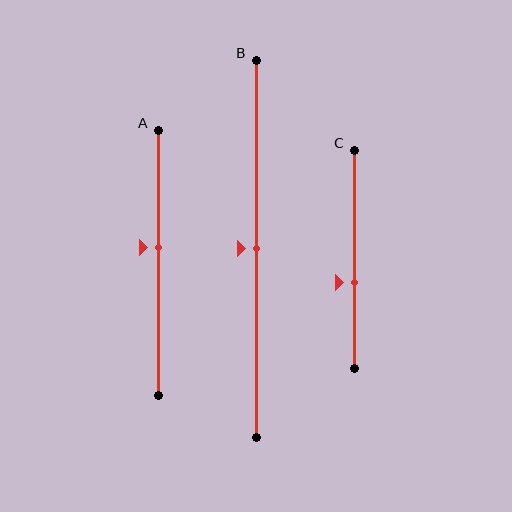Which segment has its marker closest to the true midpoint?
Segment B has its marker closest to the true midpoint.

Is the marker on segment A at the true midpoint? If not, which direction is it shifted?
No, the marker on segment A is shifted upward by about 6% of the segment length.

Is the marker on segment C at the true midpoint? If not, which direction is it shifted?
No, the marker on segment C is shifted downward by about 11% of the segment length.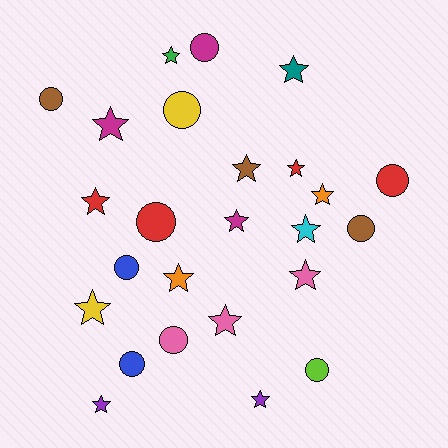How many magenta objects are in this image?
There are 3 magenta objects.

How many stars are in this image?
There are 15 stars.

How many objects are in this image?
There are 25 objects.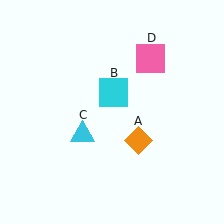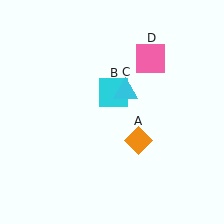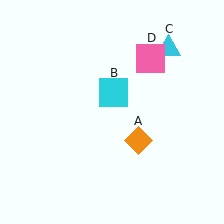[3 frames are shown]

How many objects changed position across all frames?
1 object changed position: cyan triangle (object C).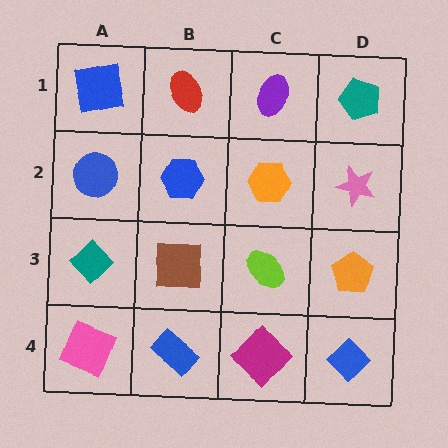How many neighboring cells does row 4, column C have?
3.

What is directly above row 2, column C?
A purple ellipse.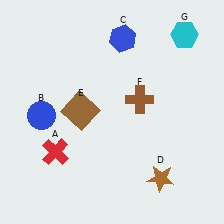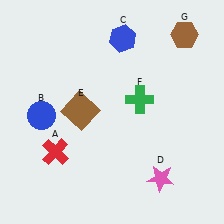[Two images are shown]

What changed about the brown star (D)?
In Image 1, D is brown. In Image 2, it changed to pink.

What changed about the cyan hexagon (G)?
In Image 1, G is cyan. In Image 2, it changed to brown.